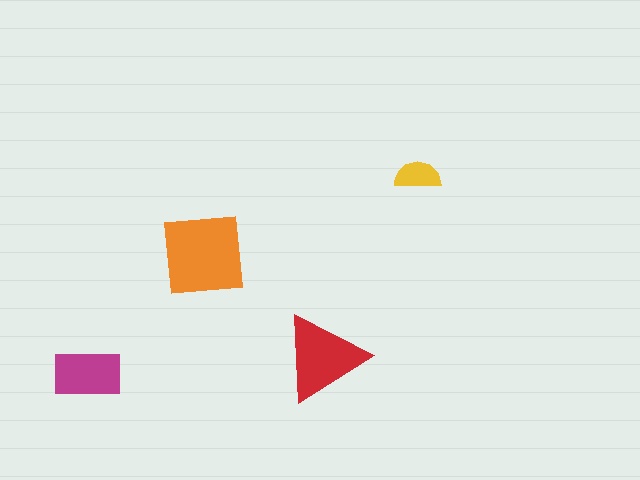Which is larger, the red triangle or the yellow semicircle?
The red triangle.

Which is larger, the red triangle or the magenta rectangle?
The red triangle.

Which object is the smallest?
The yellow semicircle.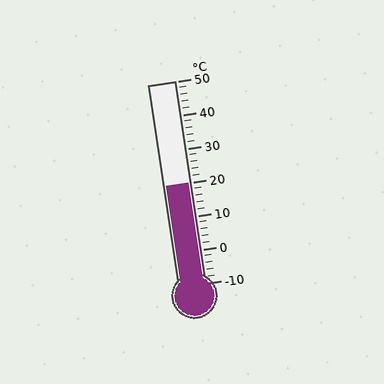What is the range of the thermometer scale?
The thermometer scale ranges from -10°C to 50°C.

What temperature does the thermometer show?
The thermometer shows approximately 20°C.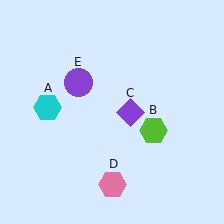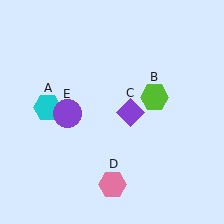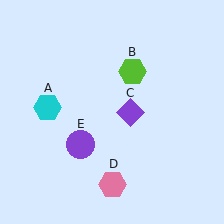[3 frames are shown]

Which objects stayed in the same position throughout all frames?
Cyan hexagon (object A) and purple diamond (object C) and pink hexagon (object D) remained stationary.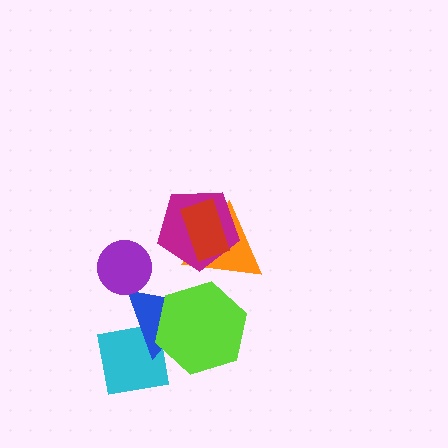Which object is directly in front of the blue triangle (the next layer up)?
The purple circle is directly in front of the blue triangle.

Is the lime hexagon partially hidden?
No, no other shape covers it.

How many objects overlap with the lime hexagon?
1 object overlaps with the lime hexagon.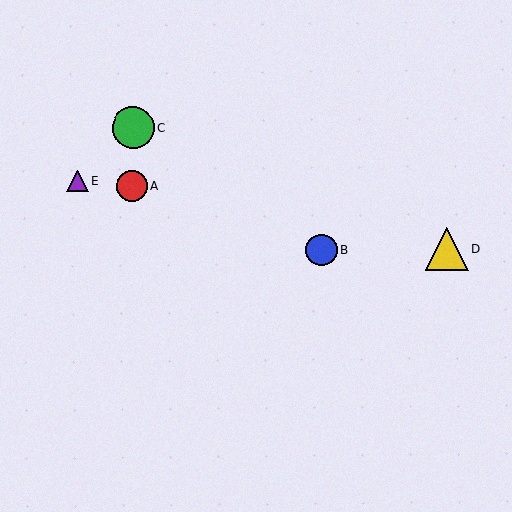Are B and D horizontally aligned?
Yes, both are at y≈250.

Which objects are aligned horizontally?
Objects B, D are aligned horizontally.